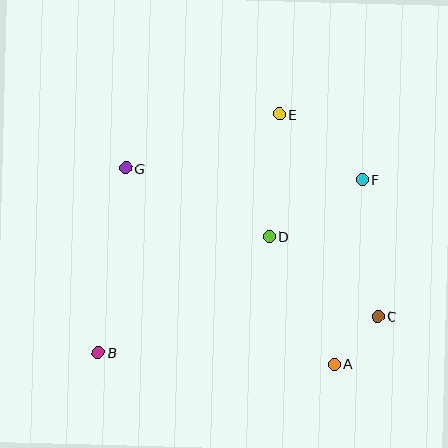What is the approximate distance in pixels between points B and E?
The distance between B and E is approximately 299 pixels.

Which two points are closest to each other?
Points A and C are closest to each other.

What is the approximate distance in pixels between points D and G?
The distance between D and G is approximately 159 pixels.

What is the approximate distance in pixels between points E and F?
The distance between E and F is approximately 106 pixels.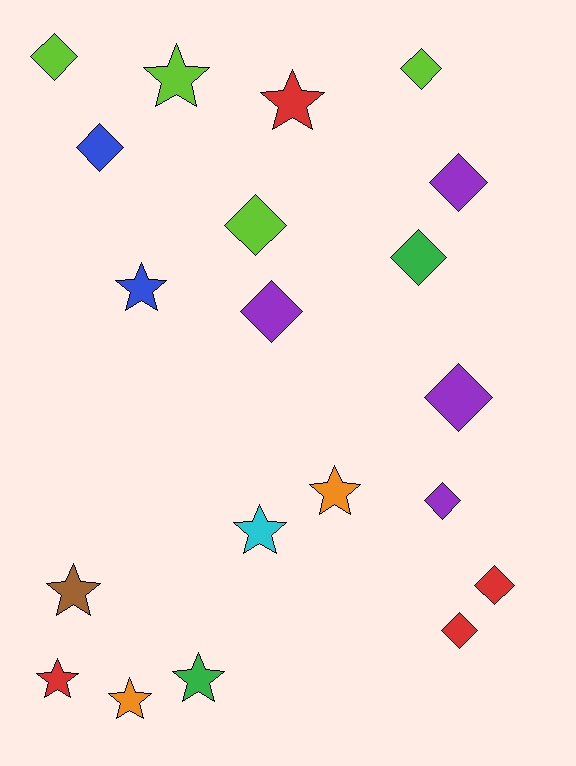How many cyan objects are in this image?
There is 1 cyan object.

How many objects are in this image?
There are 20 objects.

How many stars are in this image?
There are 9 stars.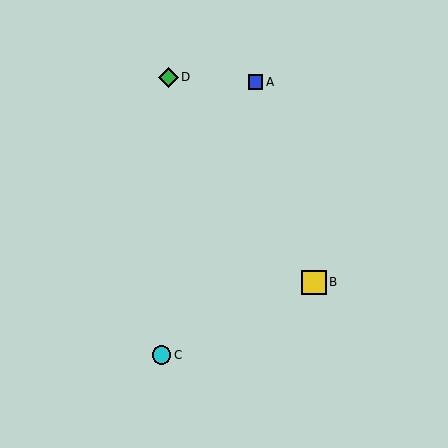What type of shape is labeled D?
Shape D is a green diamond.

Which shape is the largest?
The yellow square (labeled B) is the largest.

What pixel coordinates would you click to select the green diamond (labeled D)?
Click at (168, 77) to select the green diamond D.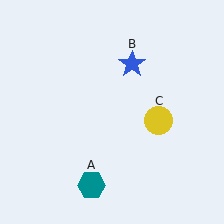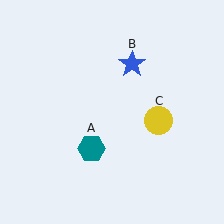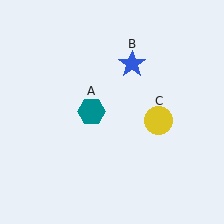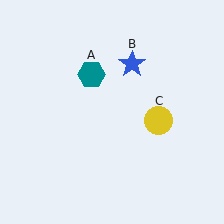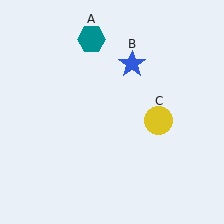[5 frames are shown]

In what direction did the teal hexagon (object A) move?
The teal hexagon (object A) moved up.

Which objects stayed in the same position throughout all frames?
Blue star (object B) and yellow circle (object C) remained stationary.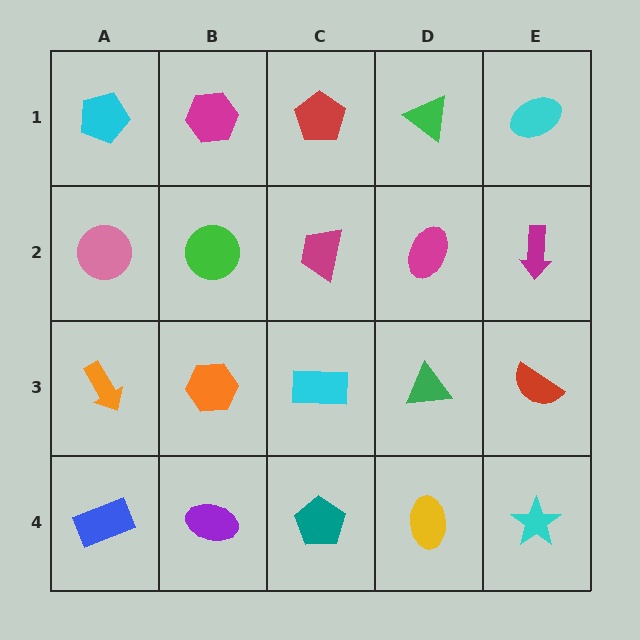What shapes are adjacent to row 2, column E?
A cyan ellipse (row 1, column E), a red semicircle (row 3, column E), a magenta ellipse (row 2, column D).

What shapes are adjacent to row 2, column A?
A cyan pentagon (row 1, column A), an orange arrow (row 3, column A), a green circle (row 2, column B).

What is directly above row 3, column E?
A magenta arrow.